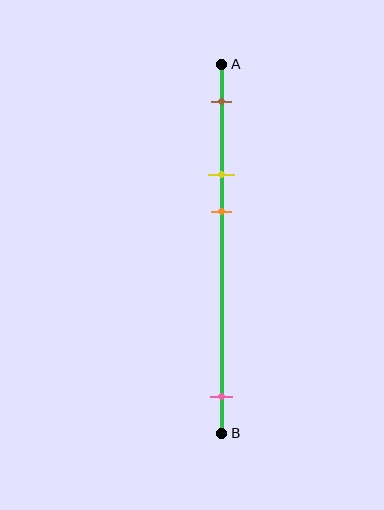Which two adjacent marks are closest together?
The yellow and orange marks are the closest adjacent pair.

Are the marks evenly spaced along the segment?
No, the marks are not evenly spaced.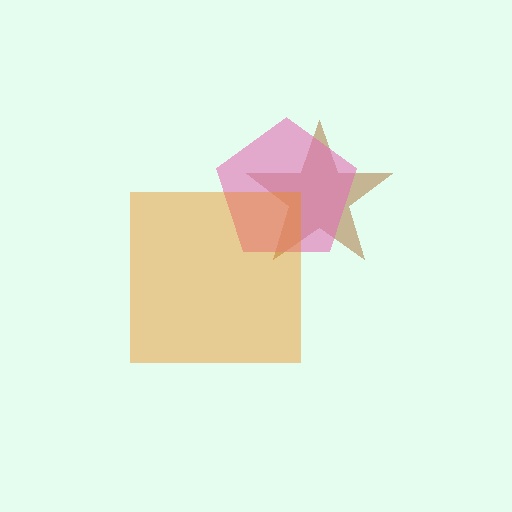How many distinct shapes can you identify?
There are 3 distinct shapes: a brown star, a pink pentagon, an orange square.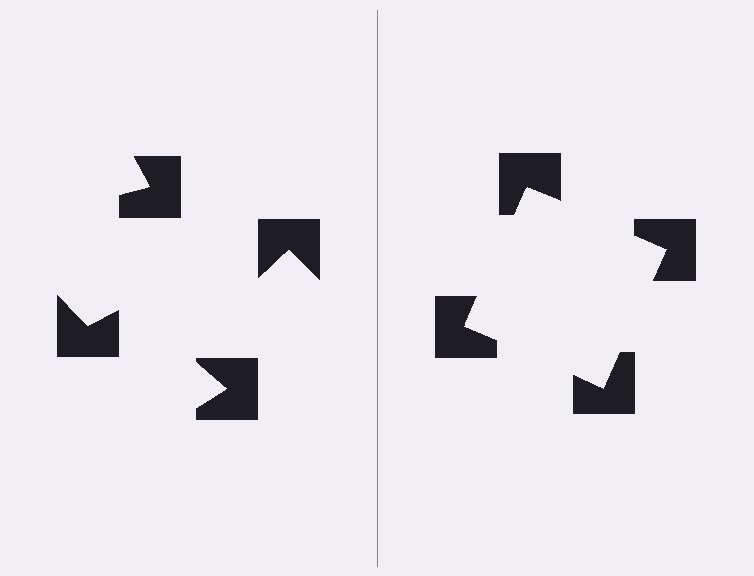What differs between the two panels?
The notched squares are positioned identically on both sides; only the wedge orientations differ. On the right they align to a square; on the left they are misaligned.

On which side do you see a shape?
An illusory square appears on the right side. On the left side the wedge cuts are rotated, so no coherent shape forms.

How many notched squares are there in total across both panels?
8 — 4 on each side.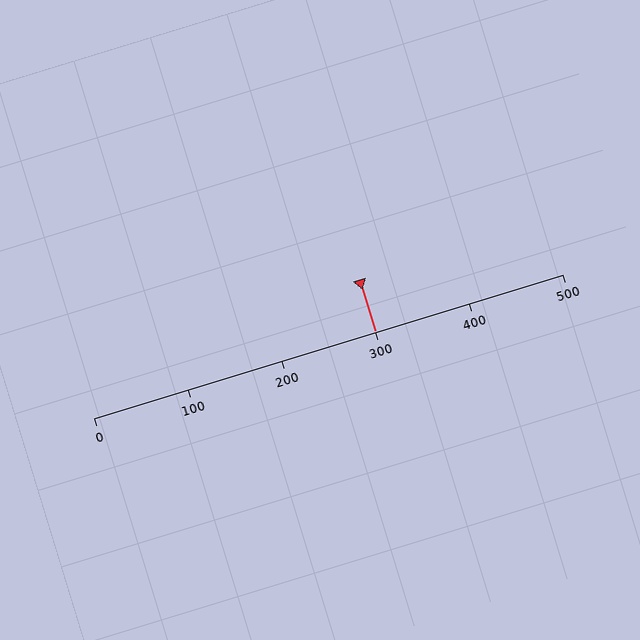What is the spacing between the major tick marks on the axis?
The major ticks are spaced 100 apart.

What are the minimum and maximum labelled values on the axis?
The axis runs from 0 to 500.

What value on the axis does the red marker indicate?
The marker indicates approximately 300.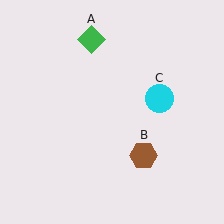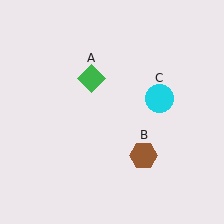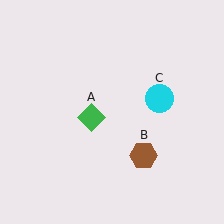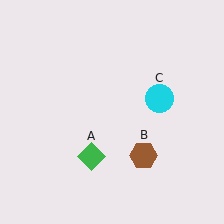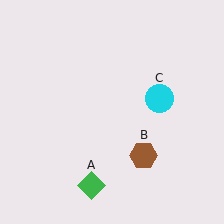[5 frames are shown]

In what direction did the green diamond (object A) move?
The green diamond (object A) moved down.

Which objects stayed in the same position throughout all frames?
Brown hexagon (object B) and cyan circle (object C) remained stationary.